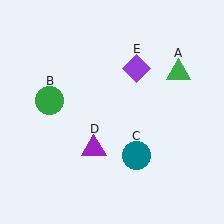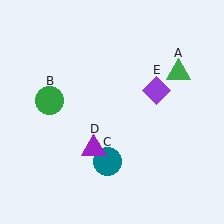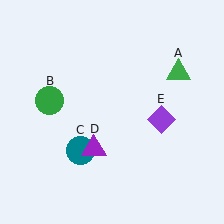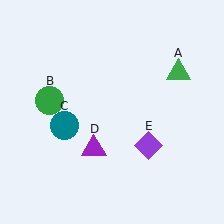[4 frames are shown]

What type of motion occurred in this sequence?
The teal circle (object C), purple diamond (object E) rotated clockwise around the center of the scene.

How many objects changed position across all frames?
2 objects changed position: teal circle (object C), purple diamond (object E).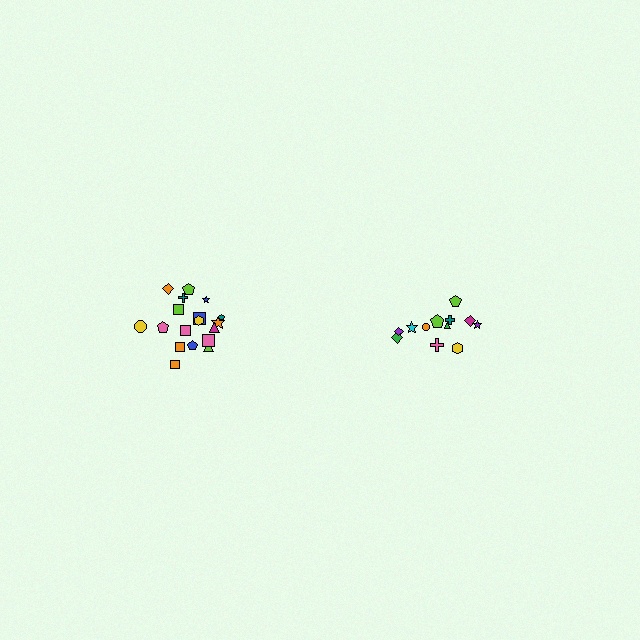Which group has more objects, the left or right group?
The left group.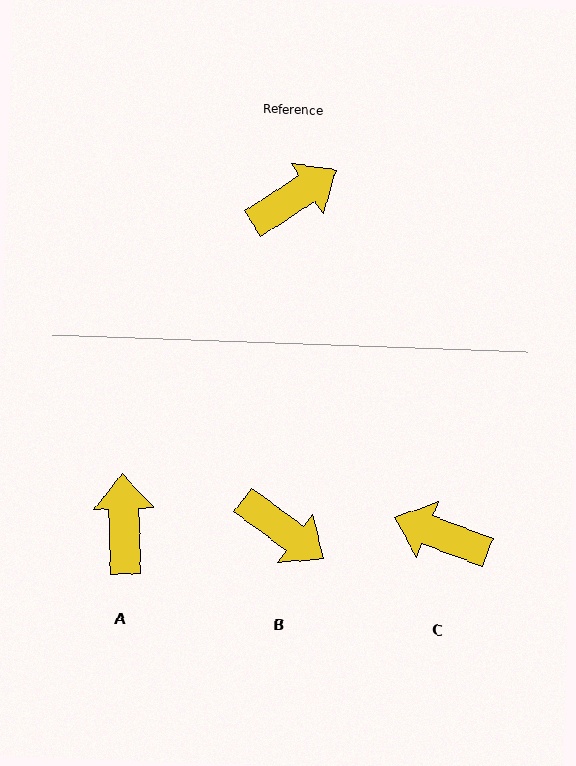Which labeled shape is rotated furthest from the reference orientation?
C, about 126 degrees away.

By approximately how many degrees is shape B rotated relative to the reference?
Approximately 69 degrees clockwise.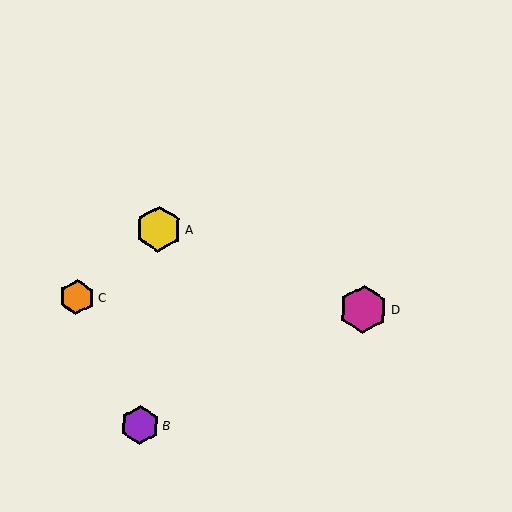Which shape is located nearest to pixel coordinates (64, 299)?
The orange hexagon (labeled C) at (77, 297) is nearest to that location.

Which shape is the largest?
The magenta hexagon (labeled D) is the largest.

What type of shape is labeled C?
Shape C is an orange hexagon.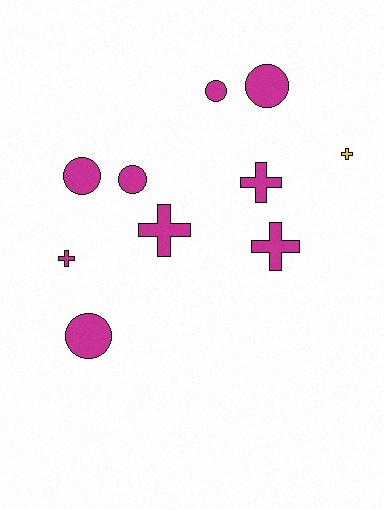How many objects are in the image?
There are 10 objects.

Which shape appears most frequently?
Cross, with 5 objects.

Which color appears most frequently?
Magenta, with 9 objects.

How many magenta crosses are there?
There are 4 magenta crosses.